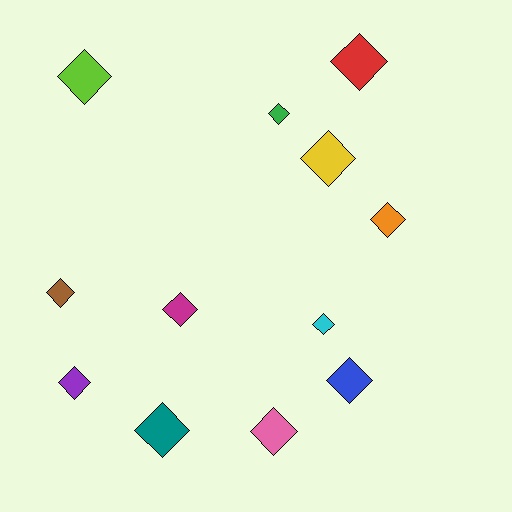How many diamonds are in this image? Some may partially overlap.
There are 12 diamonds.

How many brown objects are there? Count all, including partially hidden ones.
There is 1 brown object.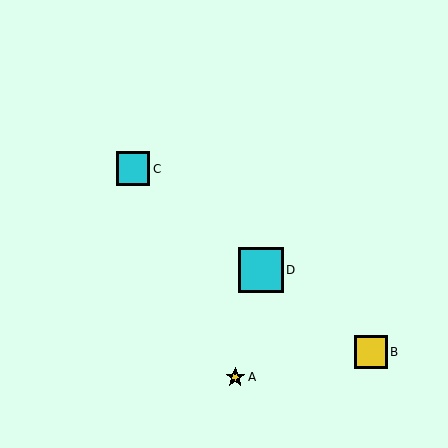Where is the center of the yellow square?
The center of the yellow square is at (371, 352).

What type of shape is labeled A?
Shape A is a yellow star.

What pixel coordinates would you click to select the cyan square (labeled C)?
Click at (133, 169) to select the cyan square C.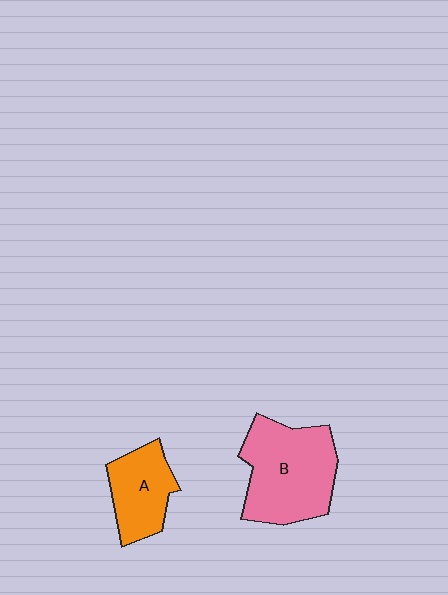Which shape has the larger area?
Shape B (pink).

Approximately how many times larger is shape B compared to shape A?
Approximately 1.7 times.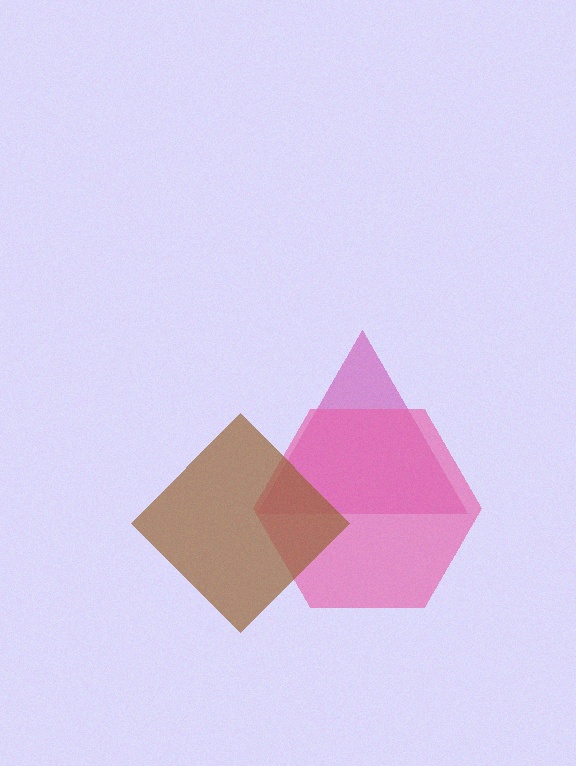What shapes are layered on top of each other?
The layered shapes are: a magenta triangle, a pink hexagon, a brown diamond.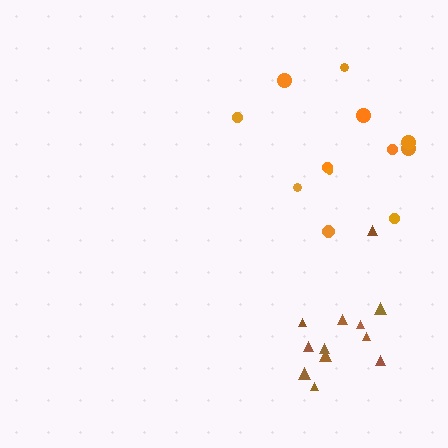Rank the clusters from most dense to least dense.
brown, orange.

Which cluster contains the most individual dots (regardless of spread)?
Orange (12).